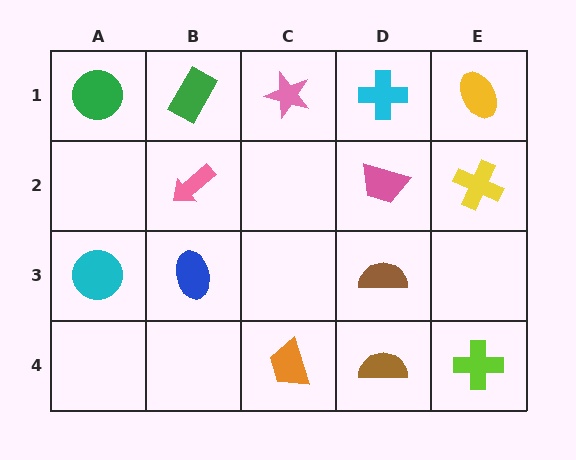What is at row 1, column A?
A green circle.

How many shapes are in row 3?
3 shapes.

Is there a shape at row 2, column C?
No, that cell is empty.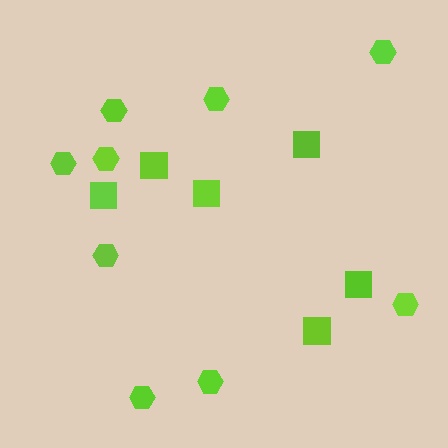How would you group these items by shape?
There are 2 groups: one group of hexagons (9) and one group of squares (6).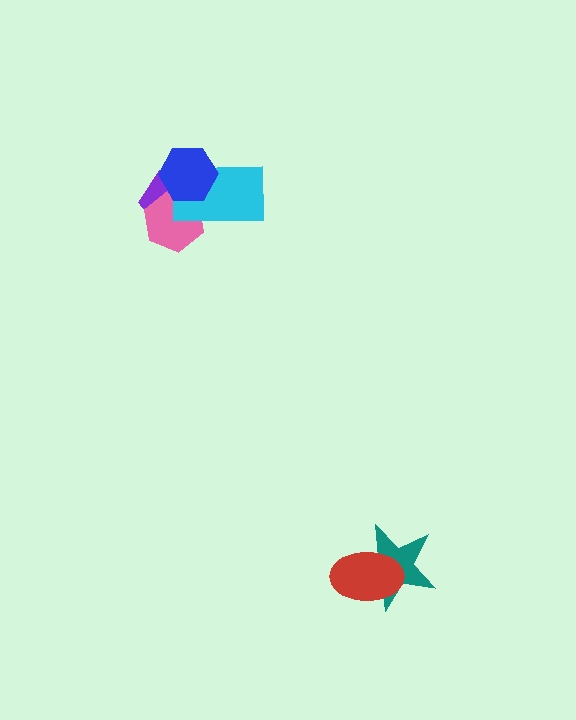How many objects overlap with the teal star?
1 object overlaps with the teal star.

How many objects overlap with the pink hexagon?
3 objects overlap with the pink hexagon.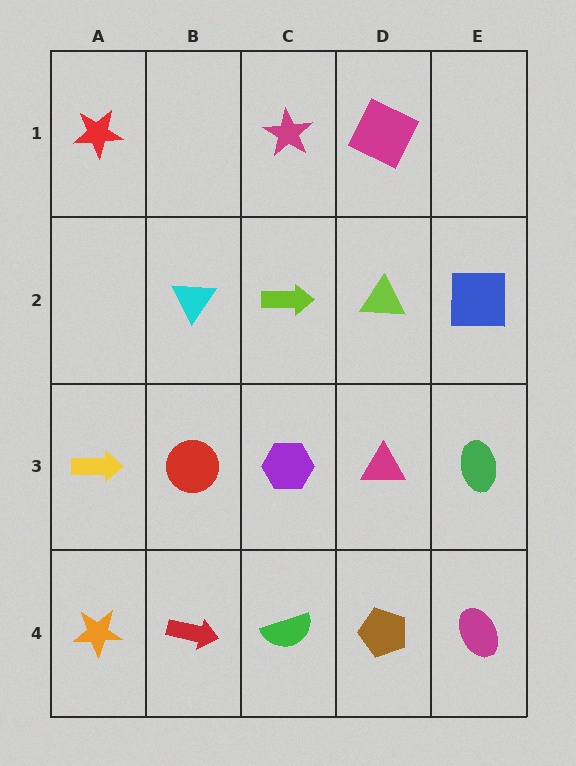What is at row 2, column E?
A blue square.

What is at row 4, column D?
A brown pentagon.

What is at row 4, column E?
A magenta ellipse.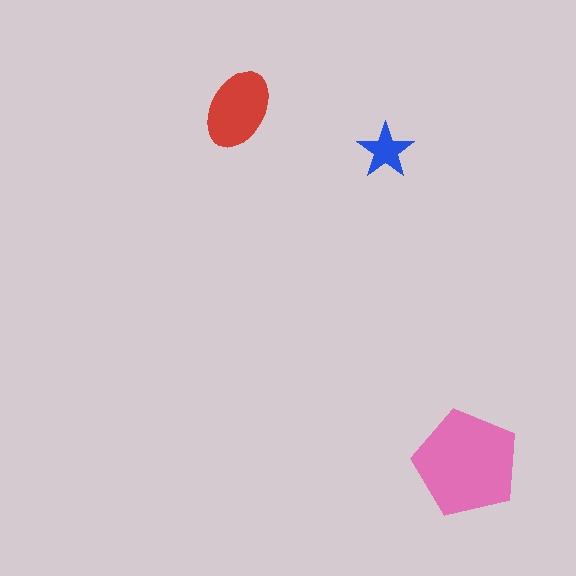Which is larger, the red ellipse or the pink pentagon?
The pink pentagon.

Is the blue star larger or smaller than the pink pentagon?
Smaller.